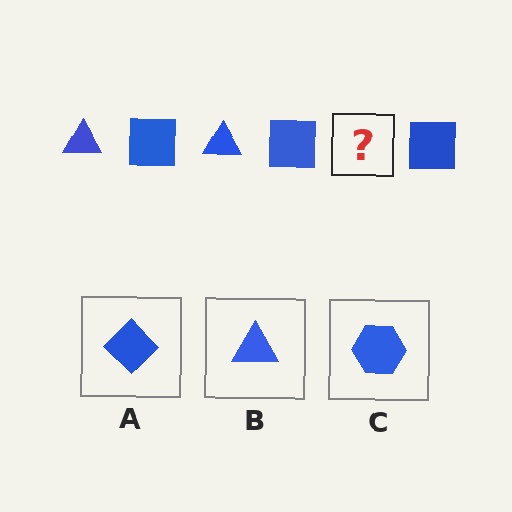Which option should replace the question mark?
Option B.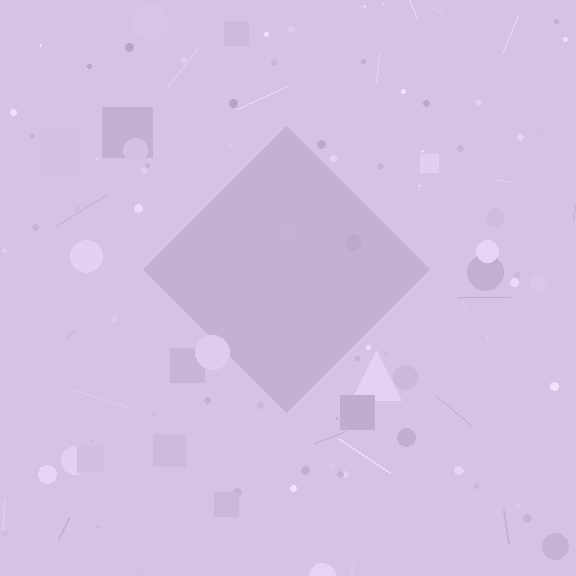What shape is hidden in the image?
A diamond is hidden in the image.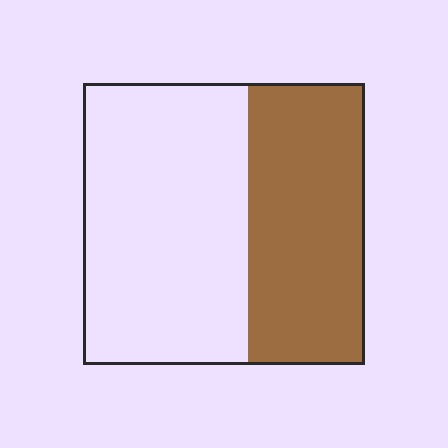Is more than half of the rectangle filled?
No.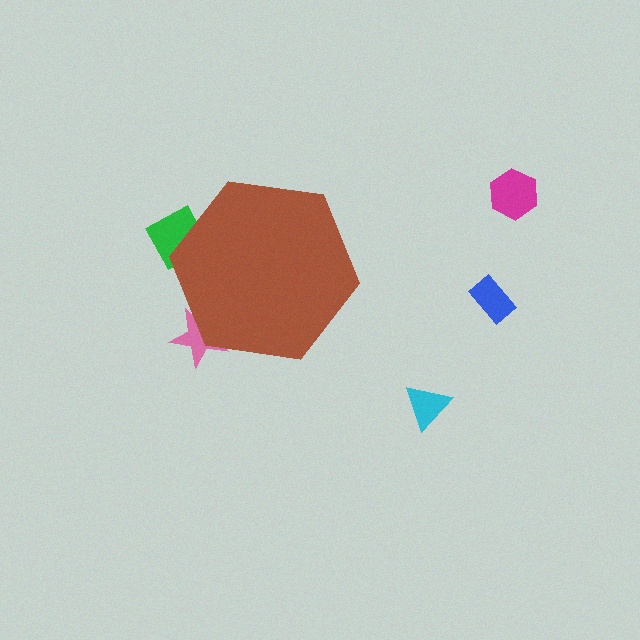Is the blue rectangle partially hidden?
No, the blue rectangle is fully visible.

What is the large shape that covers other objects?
A brown hexagon.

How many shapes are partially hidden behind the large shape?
2 shapes are partially hidden.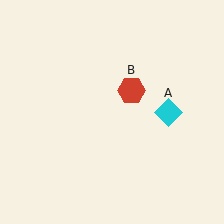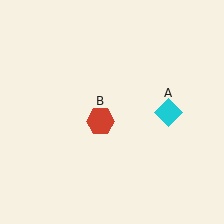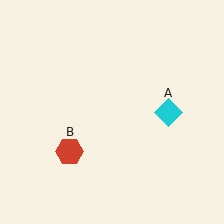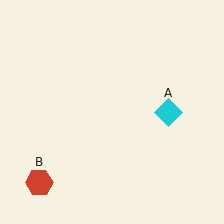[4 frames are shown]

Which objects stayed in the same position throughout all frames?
Cyan diamond (object A) remained stationary.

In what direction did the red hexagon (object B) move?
The red hexagon (object B) moved down and to the left.